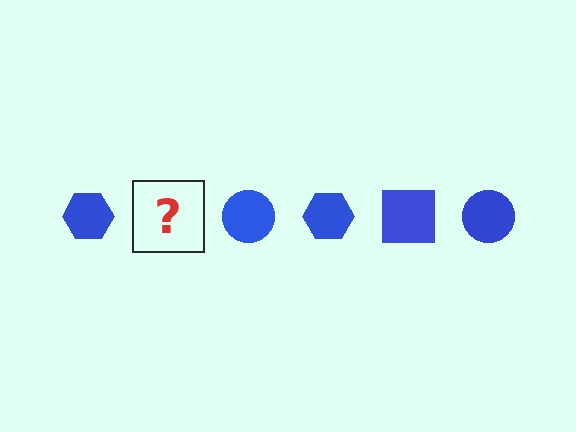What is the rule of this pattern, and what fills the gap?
The rule is that the pattern cycles through hexagon, square, circle shapes in blue. The gap should be filled with a blue square.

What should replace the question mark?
The question mark should be replaced with a blue square.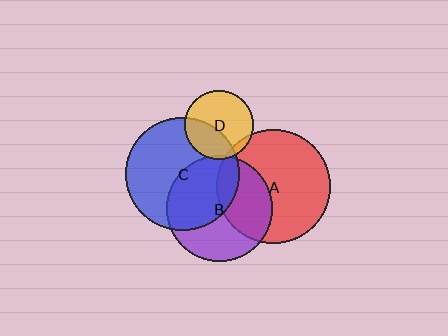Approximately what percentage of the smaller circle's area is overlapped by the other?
Approximately 5%.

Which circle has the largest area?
Circle A (red).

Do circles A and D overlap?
Yes.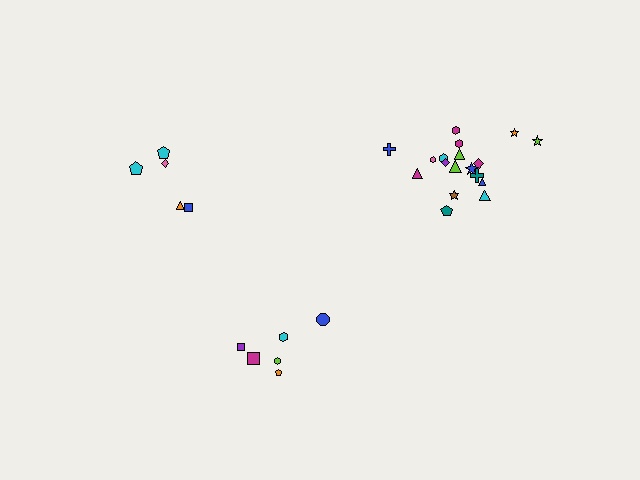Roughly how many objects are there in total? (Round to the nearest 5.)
Roughly 30 objects in total.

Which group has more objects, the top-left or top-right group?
The top-right group.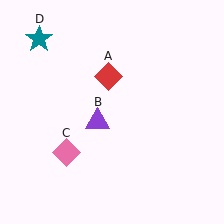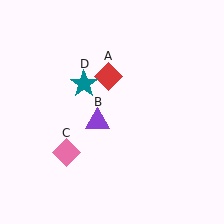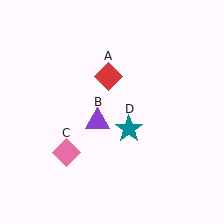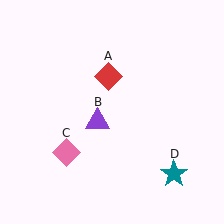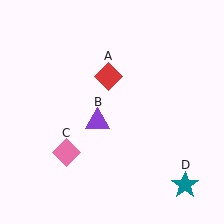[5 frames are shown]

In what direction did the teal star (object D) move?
The teal star (object D) moved down and to the right.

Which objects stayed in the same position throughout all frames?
Red diamond (object A) and purple triangle (object B) and pink diamond (object C) remained stationary.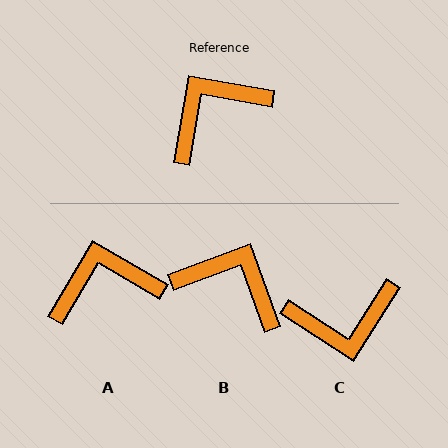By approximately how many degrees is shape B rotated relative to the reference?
Approximately 60 degrees clockwise.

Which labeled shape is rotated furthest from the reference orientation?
C, about 157 degrees away.